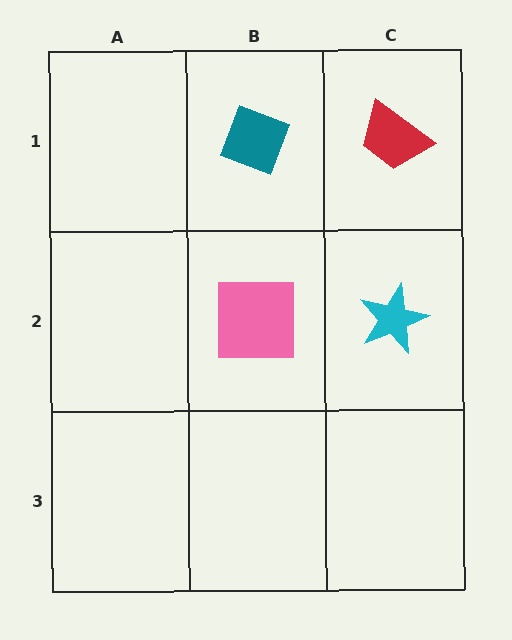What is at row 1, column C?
A red trapezoid.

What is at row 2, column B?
A pink square.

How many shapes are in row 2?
2 shapes.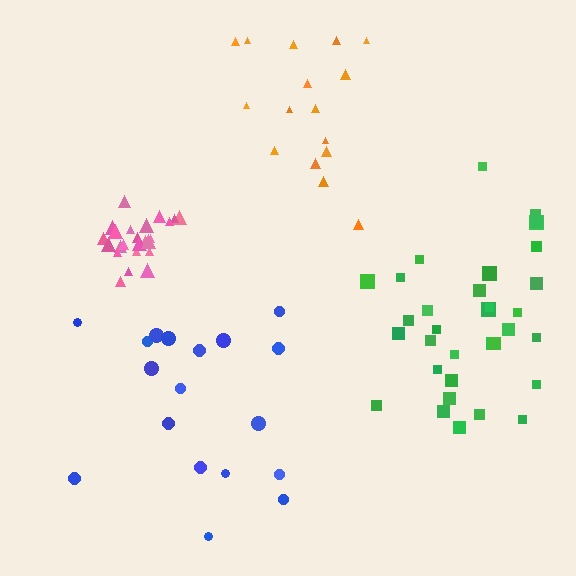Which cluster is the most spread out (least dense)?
Blue.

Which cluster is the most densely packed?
Pink.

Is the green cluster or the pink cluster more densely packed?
Pink.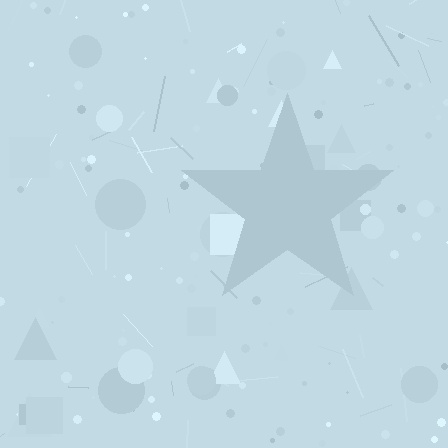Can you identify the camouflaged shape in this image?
The camouflaged shape is a star.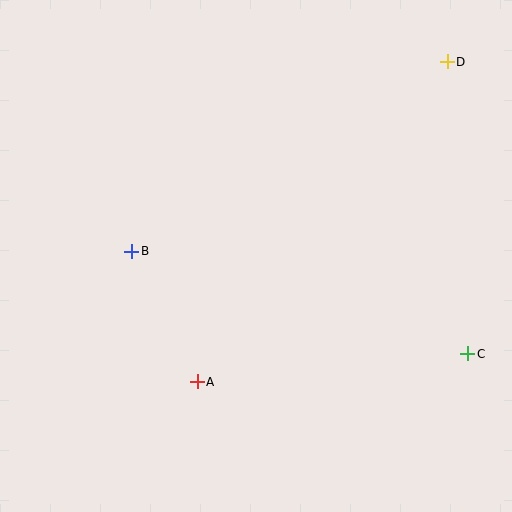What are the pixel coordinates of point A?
Point A is at (197, 382).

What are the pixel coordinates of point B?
Point B is at (132, 251).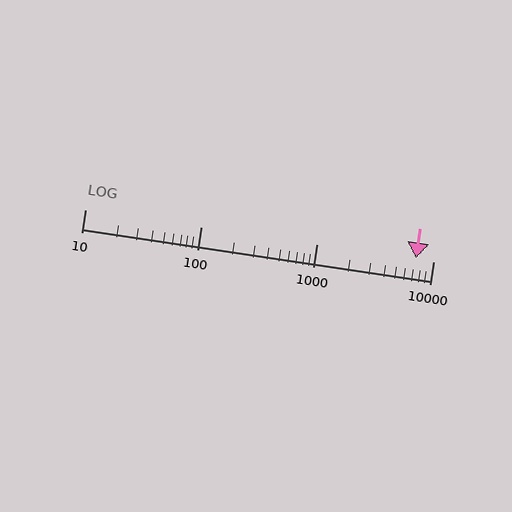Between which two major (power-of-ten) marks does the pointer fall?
The pointer is between 1000 and 10000.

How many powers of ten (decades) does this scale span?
The scale spans 3 decades, from 10 to 10000.